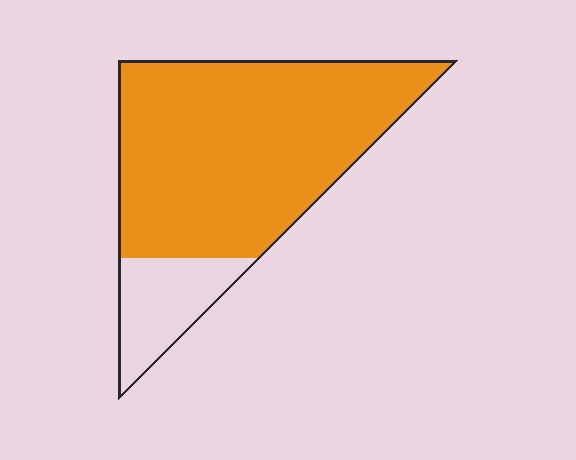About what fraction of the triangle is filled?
About five sixths (5/6).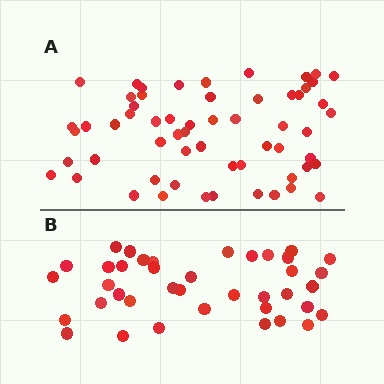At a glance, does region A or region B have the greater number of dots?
Region A (the top region) has more dots.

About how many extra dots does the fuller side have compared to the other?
Region A has approximately 20 more dots than region B.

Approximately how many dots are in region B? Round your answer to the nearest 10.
About 40 dots. (The exact count is 39, which rounds to 40.)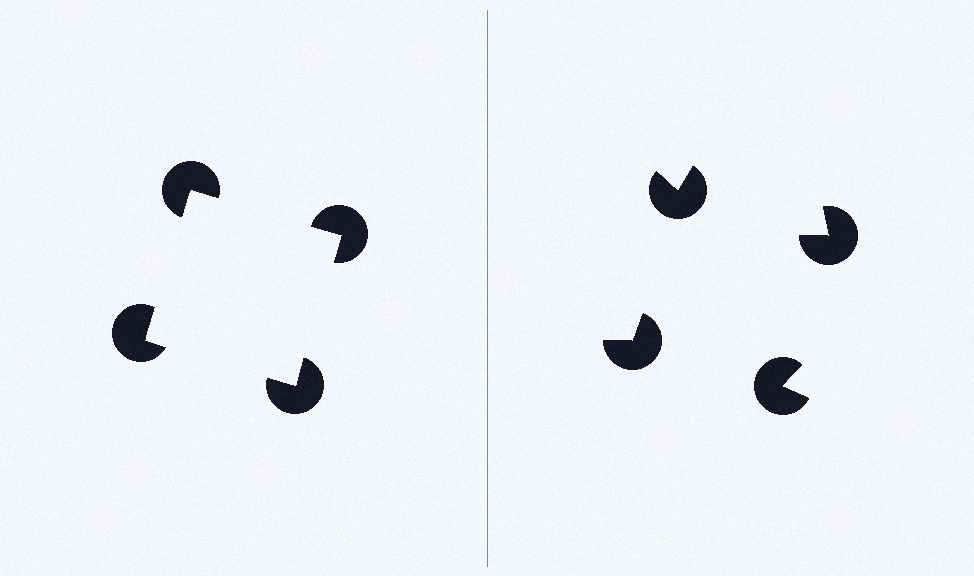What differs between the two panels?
The pac-man discs are positioned identically on both sides; only the wedge orientations differ. On the left they align to a square; on the right they are misaligned.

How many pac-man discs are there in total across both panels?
8 — 4 on each side.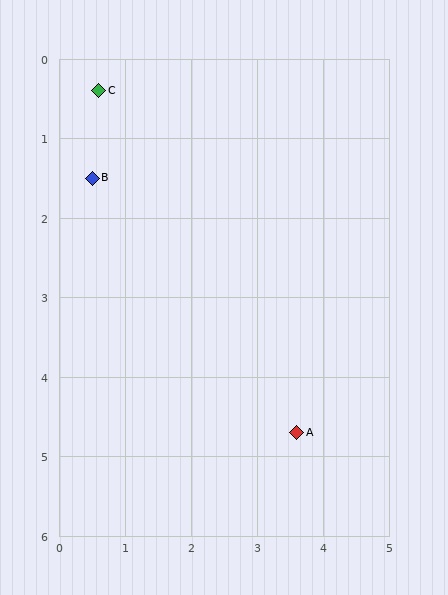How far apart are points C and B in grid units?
Points C and B are about 1.1 grid units apart.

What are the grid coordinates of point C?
Point C is at approximately (0.6, 0.4).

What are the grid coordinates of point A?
Point A is at approximately (3.6, 4.7).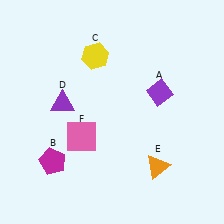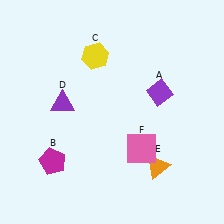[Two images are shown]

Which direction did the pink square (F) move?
The pink square (F) moved right.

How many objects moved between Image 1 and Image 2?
1 object moved between the two images.